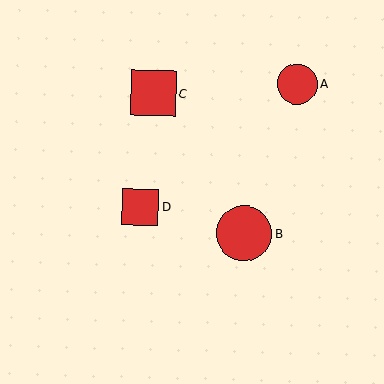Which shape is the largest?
The red circle (labeled B) is the largest.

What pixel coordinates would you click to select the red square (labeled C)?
Click at (153, 93) to select the red square C.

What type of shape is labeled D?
Shape D is a red square.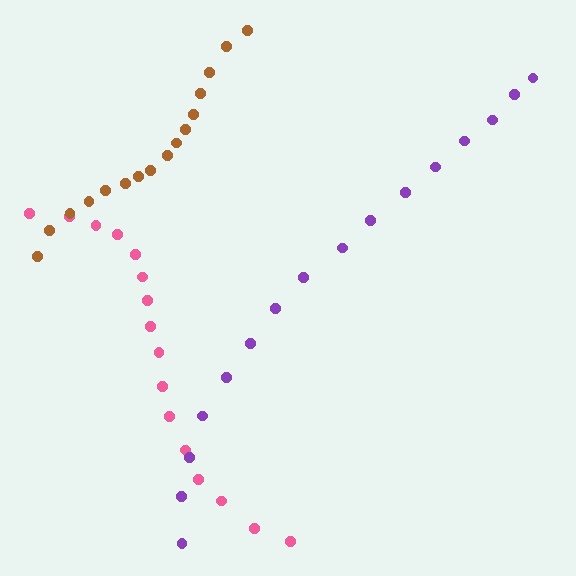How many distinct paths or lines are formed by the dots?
There are 3 distinct paths.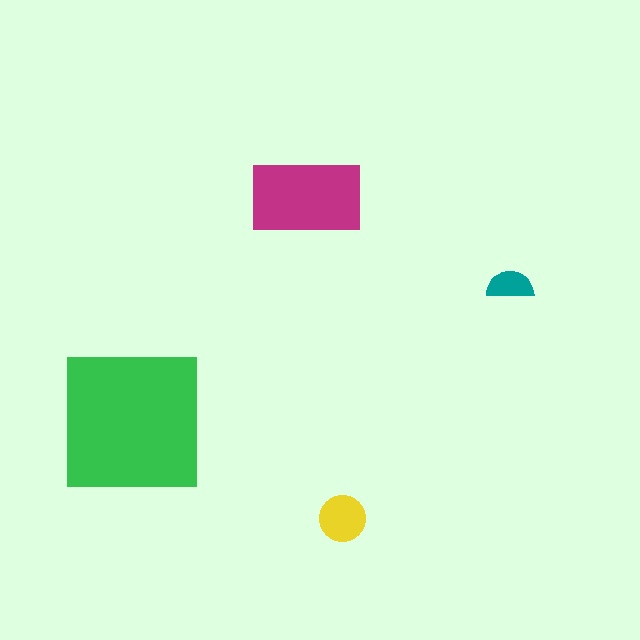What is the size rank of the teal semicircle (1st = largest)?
4th.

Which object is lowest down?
The yellow circle is bottommost.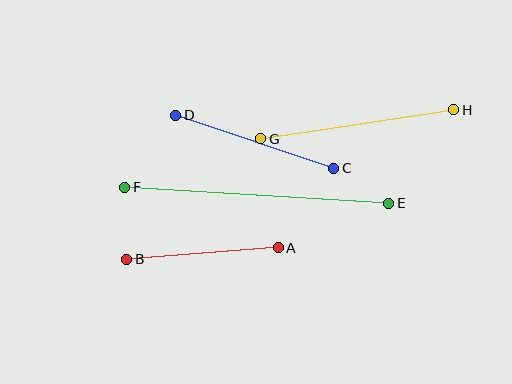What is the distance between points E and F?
The distance is approximately 265 pixels.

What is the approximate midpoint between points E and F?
The midpoint is at approximately (257, 195) pixels.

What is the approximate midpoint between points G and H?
The midpoint is at approximately (357, 124) pixels.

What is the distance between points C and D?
The distance is approximately 167 pixels.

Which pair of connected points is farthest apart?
Points E and F are farthest apart.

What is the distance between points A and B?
The distance is approximately 152 pixels.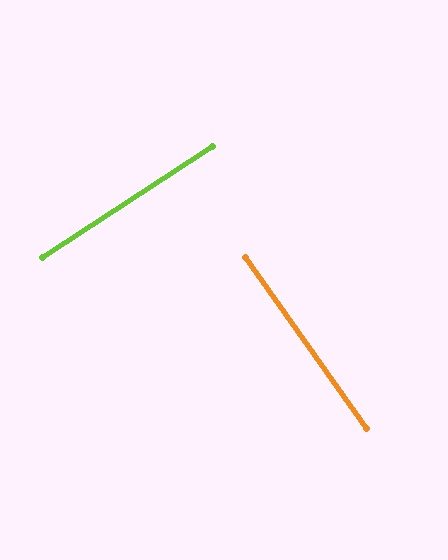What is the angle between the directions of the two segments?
Approximately 88 degrees.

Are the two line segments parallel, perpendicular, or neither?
Perpendicular — they meet at approximately 88°.